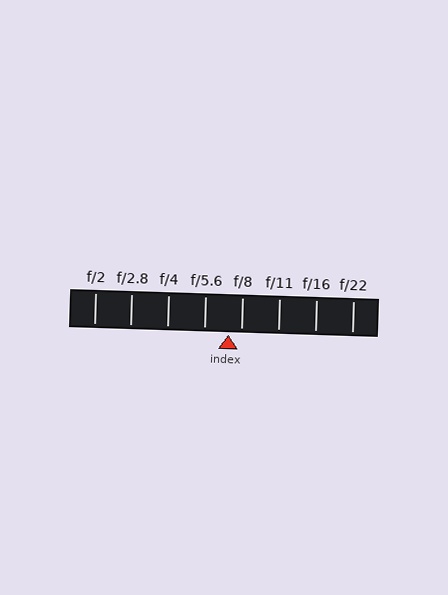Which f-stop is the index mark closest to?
The index mark is closest to f/8.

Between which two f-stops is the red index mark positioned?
The index mark is between f/5.6 and f/8.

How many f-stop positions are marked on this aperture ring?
There are 8 f-stop positions marked.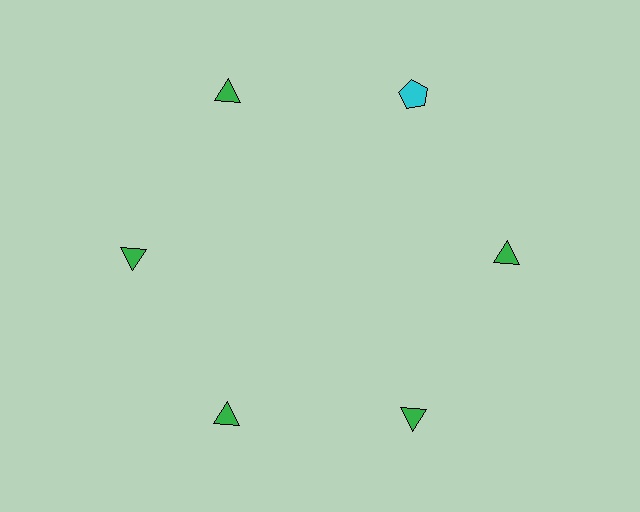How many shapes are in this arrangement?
There are 6 shapes arranged in a ring pattern.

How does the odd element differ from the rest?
It differs in both color (cyan instead of green) and shape (pentagon instead of triangle).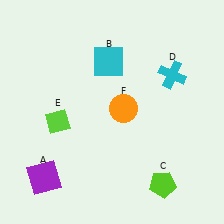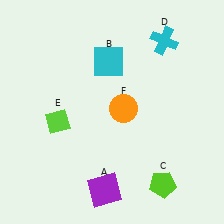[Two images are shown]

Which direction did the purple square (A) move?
The purple square (A) moved right.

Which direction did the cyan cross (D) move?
The cyan cross (D) moved up.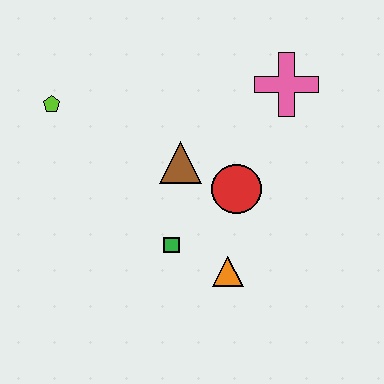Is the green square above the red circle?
No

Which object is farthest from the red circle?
The lime pentagon is farthest from the red circle.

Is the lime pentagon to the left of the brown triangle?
Yes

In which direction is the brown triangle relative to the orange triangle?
The brown triangle is above the orange triangle.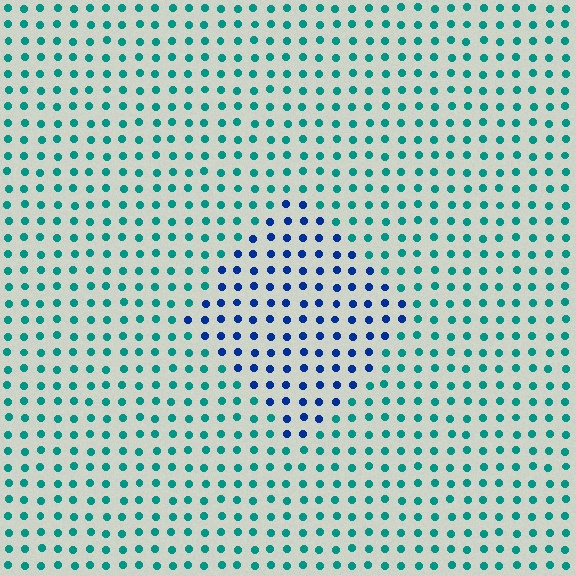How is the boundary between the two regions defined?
The boundary is defined purely by a slight shift in hue (about 48 degrees). Spacing, size, and orientation are identical on both sides.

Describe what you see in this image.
The image is filled with small teal elements in a uniform arrangement. A diamond-shaped region is visible where the elements are tinted to a slightly different hue, forming a subtle color boundary.